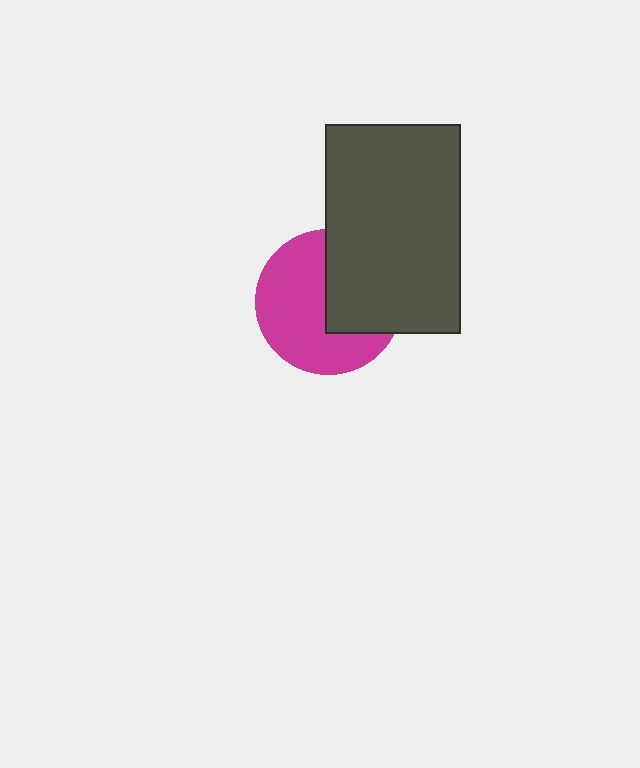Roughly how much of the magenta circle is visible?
About half of it is visible (roughly 60%).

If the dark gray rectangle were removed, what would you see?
You would see the complete magenta circle.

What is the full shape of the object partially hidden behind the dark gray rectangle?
The partially hidden object is a magenta circle.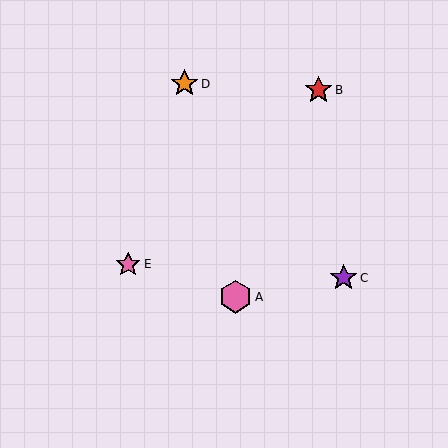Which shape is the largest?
The pink hexagon (labeled A) is the largest.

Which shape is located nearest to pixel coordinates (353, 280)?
The purple star (labeled C) at (344, 278) is nearest to that location.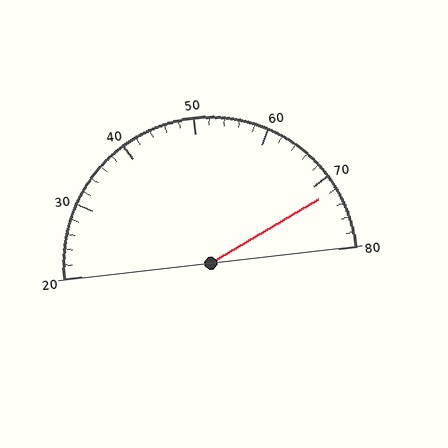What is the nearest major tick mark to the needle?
The nearest major tick mark is 70.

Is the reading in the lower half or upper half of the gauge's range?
The reading is in the upper half of the range (20 to 80).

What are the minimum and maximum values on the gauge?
The gauge ranges from 20 to 80.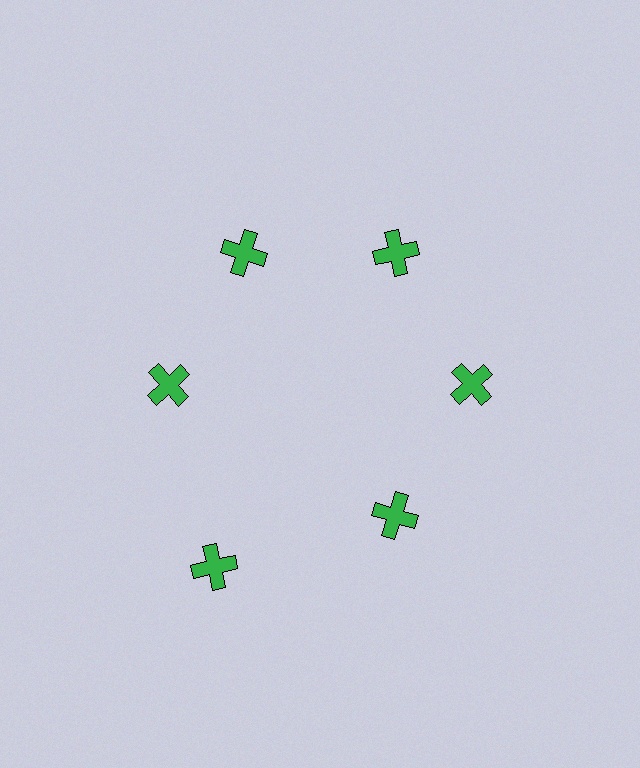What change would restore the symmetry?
The symmetry would be restored by moving it inward, back onto the ring so that all 6 crosses sit at equal angles and equal distance from the center.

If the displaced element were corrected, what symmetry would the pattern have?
It would have 6-fold rotational symmetry — the pattern would map onto itself every 60 degrees.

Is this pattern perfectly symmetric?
No. The 6 green crosses are arranged in a ring, but one element near the 7 o'clock position is pushed outward from the center, breaking the 6-fold rotational symmetry.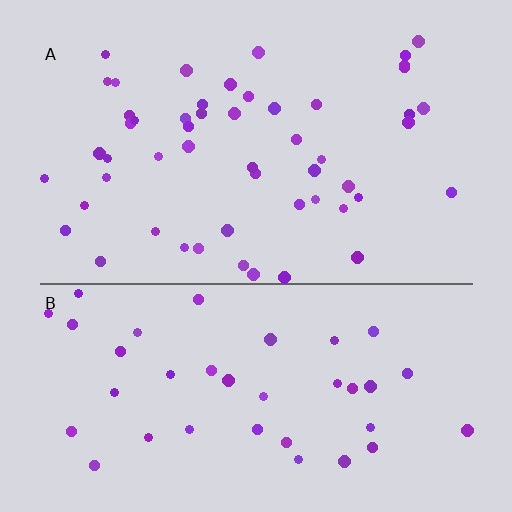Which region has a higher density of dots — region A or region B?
A (the top).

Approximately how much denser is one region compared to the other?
Approximately 1.4× — region A over region B.